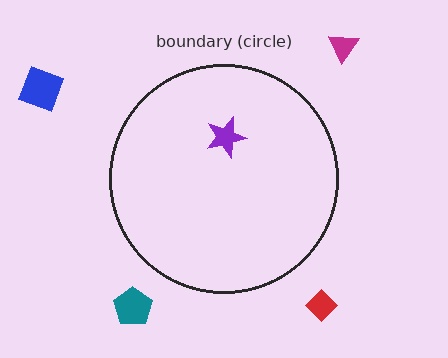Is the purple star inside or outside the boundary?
Inside.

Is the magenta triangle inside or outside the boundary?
Outside.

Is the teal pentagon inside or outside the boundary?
Outside.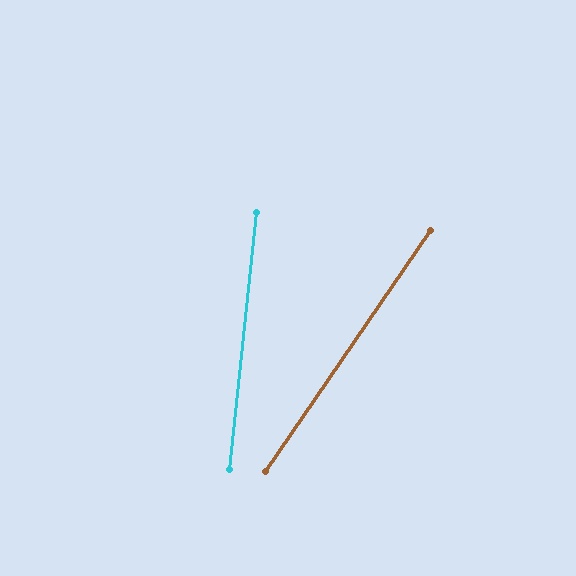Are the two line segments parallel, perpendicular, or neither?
Neither parallel nor perpendicular — they differ by about 29°.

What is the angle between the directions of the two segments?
Approximately 29 degrees.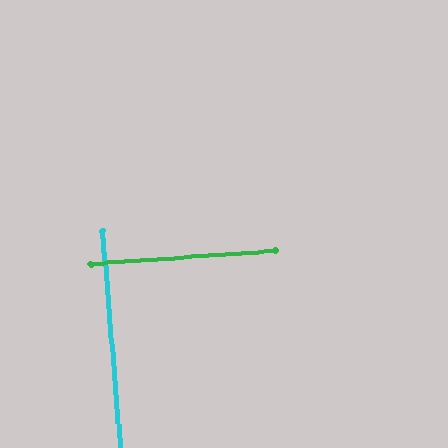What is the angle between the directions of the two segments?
Approximately 89 degrees.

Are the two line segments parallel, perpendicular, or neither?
Perpendicular — they meet at approximately 89°.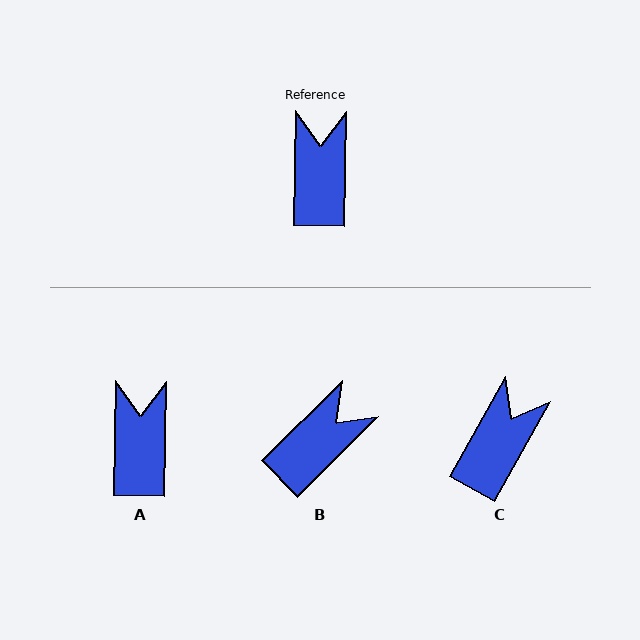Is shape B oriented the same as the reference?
No, it is off by about 44 degrees.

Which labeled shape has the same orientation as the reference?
A.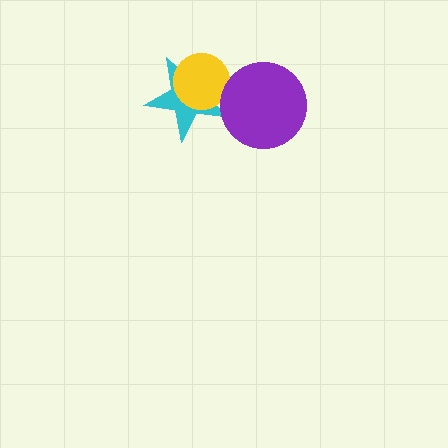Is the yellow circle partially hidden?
No, no other shape covers it.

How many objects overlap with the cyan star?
2 objects overlap with the cyan star.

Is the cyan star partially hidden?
Yes, it is partially covered by another shape.